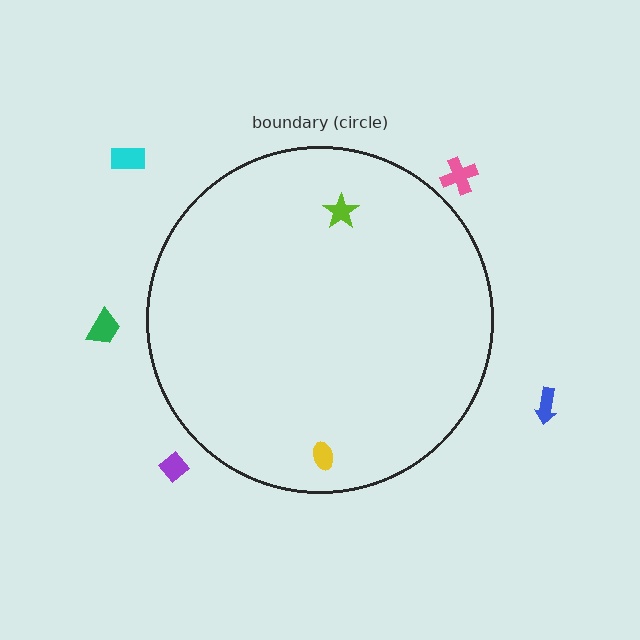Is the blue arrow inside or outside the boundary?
Outside.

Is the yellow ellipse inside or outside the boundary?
Inside.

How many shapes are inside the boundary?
2 inside, 5 outside.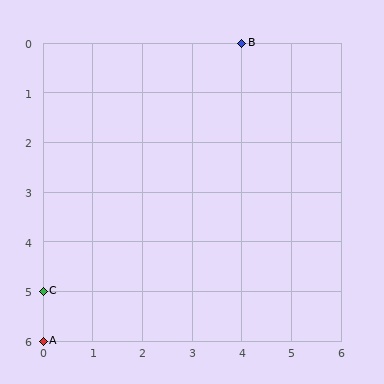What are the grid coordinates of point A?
Point A is at grid coordinates (0, 6).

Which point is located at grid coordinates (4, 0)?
Point B is at (4, 0).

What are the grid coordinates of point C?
Point C is at grid coordinates (0, 5).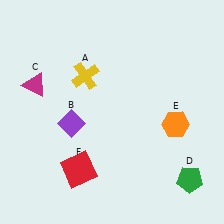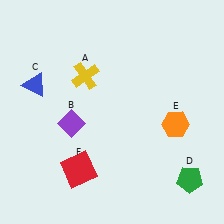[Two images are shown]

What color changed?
The triangle (C) changed from magenta in Image 1 to blue in Image 2.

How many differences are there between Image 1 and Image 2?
There is 1 difference between the two images.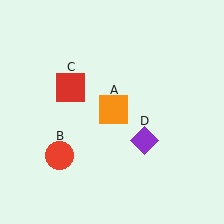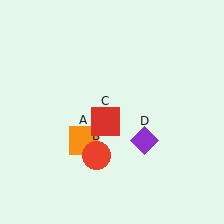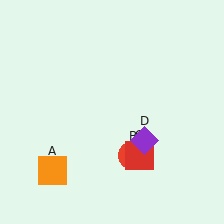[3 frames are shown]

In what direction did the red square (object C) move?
The red square (object C) moved down and to the right.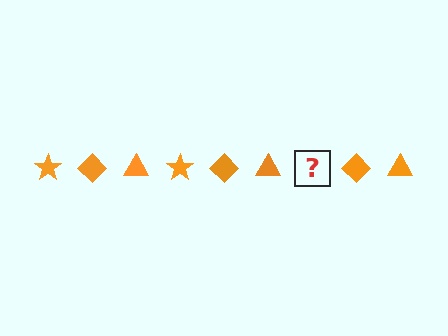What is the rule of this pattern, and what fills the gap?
The rule is that the pattern cycles through star, diamond, triangle shapes in orange. The gap should be filled with an orange star.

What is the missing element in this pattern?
The missing element is an orange star.